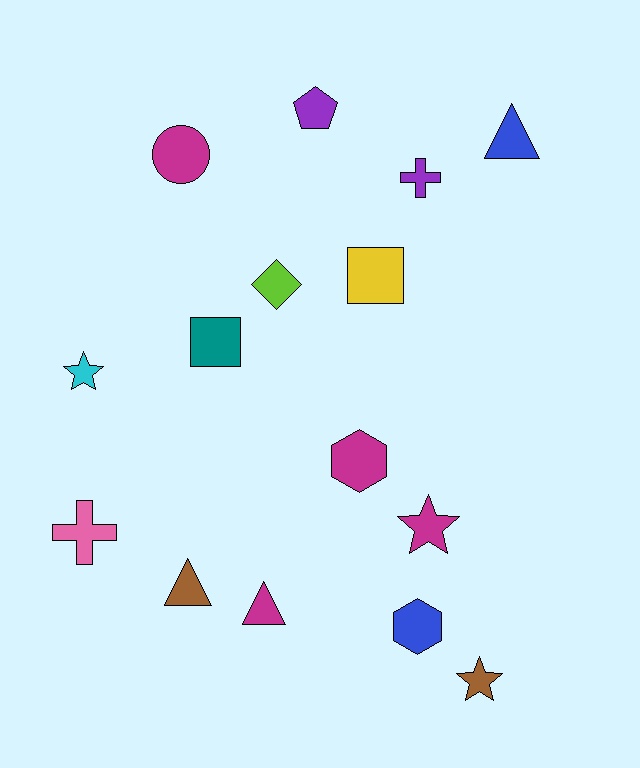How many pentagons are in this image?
There is 1 pentagon.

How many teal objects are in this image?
There is 1 teal object.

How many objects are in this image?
There are 15 objects.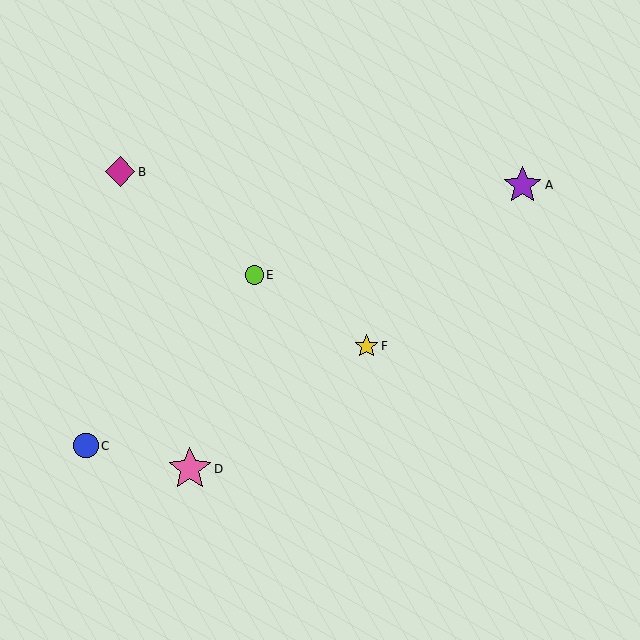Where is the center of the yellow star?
The center of the yellow star is at (366, 346).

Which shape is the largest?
The pink star (labeled D) is the largest.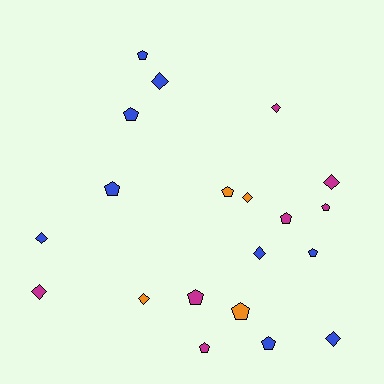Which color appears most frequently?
Blue, with 9 objects.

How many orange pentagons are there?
There are 2 orange pentagons.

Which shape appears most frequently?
Pentagon, with 11 objects.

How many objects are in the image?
There are 20 objects.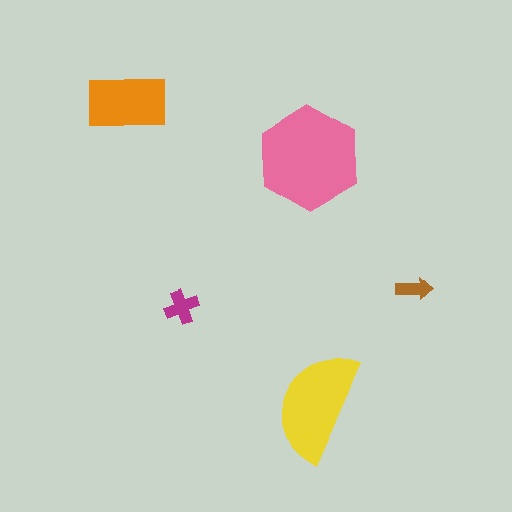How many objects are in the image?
There are 5 objects in the image.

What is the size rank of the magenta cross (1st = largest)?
4th.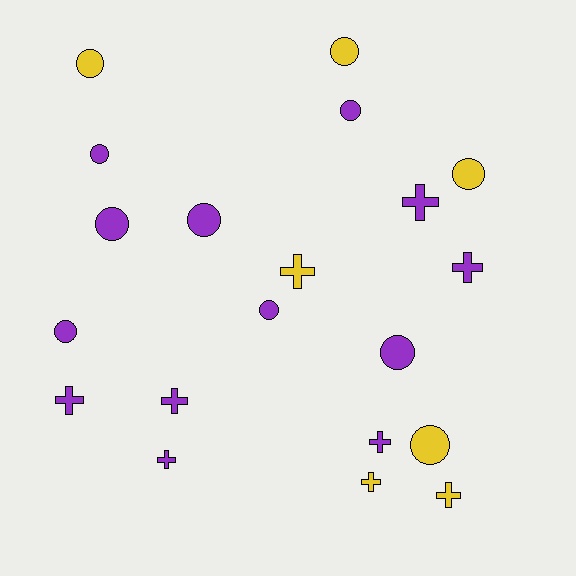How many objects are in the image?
There are 20 objects.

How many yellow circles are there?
There are 4 yellow circles.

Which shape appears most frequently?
Circle, with 11 objects.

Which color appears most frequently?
Purple, with 13 objects.